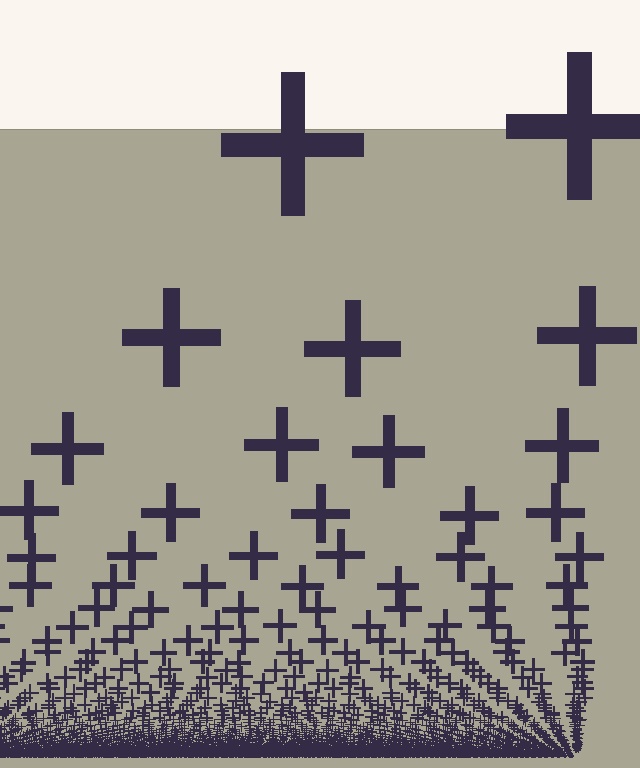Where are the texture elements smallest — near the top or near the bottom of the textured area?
Near the bottom.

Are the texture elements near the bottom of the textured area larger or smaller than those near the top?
Smaller. The gradient is inverted — elements near the bottom are smaller and denser.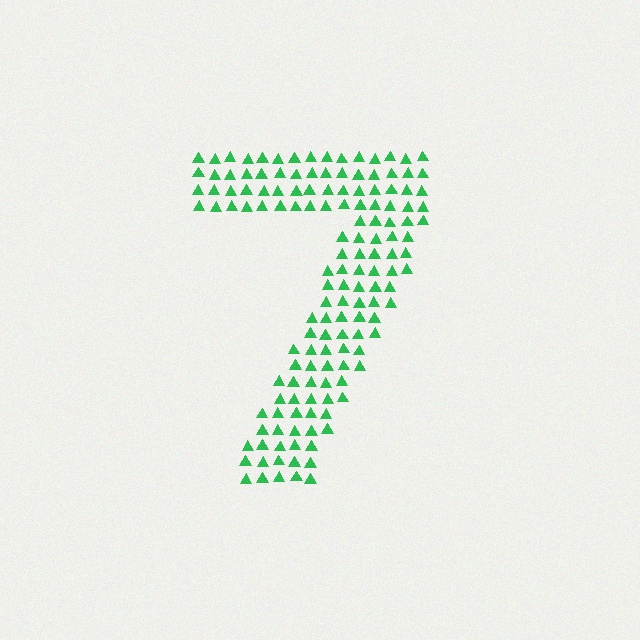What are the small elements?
The small elements are triangles.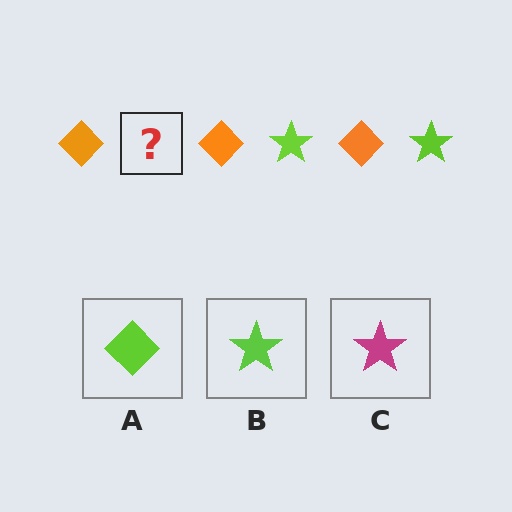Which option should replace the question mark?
Option B.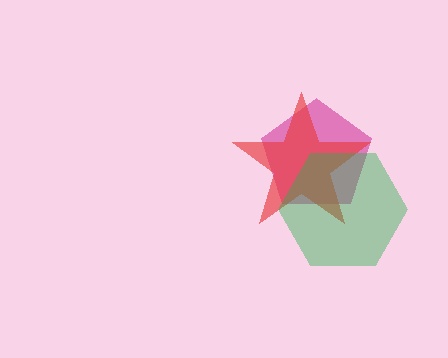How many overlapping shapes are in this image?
There are 3 overlapping shapes in the image.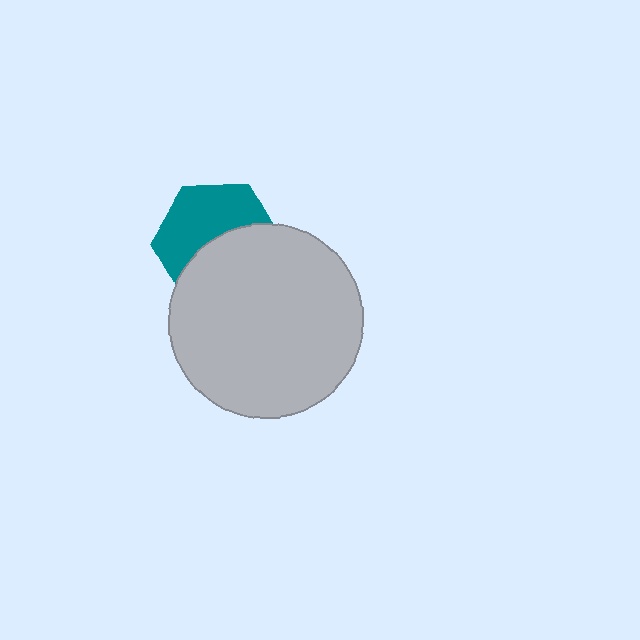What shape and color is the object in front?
The object in front is a light gray circle.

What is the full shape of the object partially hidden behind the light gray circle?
The partially hidden object is a teal hexagon.